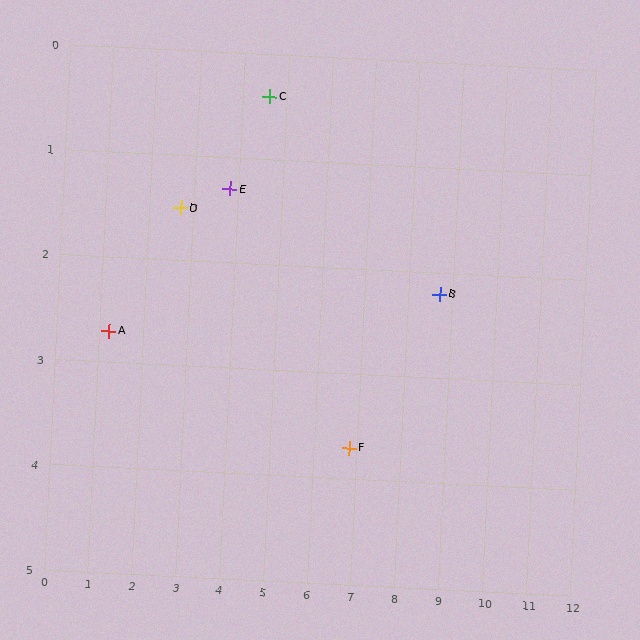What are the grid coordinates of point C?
Point C is at approximately (4.6, 0.4).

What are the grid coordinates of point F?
Point F is at approximately (6.8, 3.7).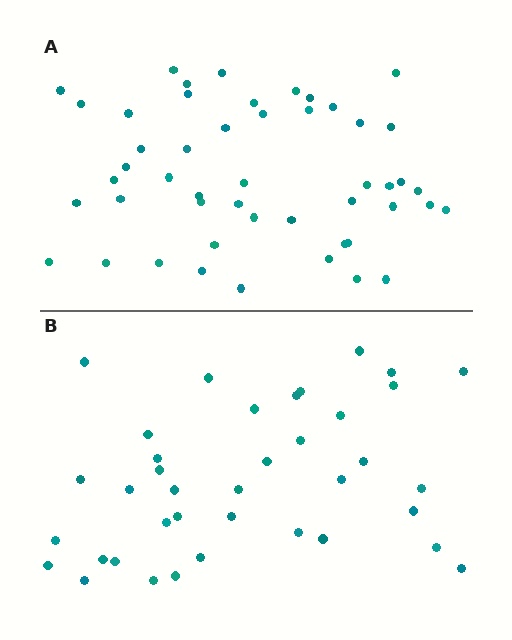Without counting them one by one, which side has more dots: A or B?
Region A (the top region) has more dots.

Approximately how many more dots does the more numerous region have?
Region A has roughly 12 or so more dots than region B.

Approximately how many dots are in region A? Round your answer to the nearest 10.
About 50 dots. (The exact count is 49, which rounds to 50.)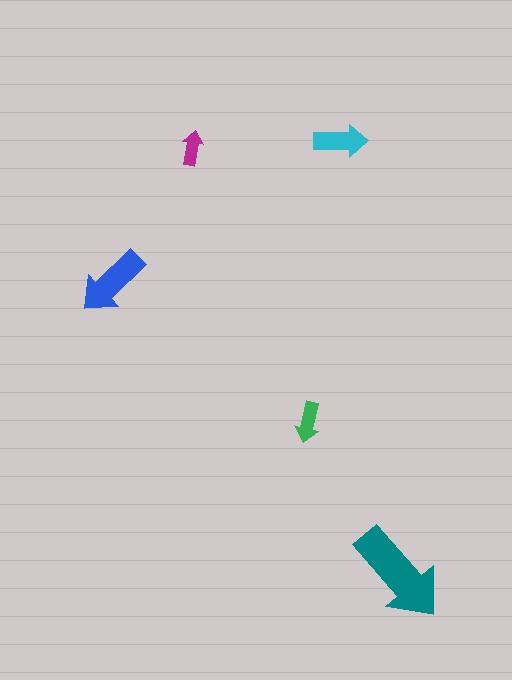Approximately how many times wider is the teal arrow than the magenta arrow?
About 3 times wider.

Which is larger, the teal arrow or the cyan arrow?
The teal one.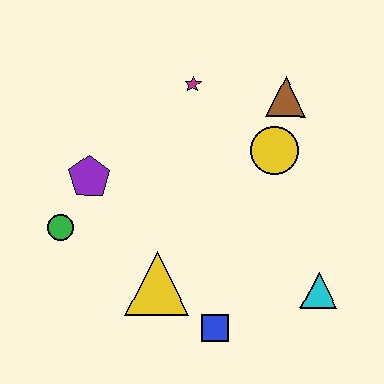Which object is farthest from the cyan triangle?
The green circle is farthest from the cyan triangle.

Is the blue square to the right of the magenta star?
Yes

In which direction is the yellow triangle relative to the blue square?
The yellow triangle is to the left of the blue square.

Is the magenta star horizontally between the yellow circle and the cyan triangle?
No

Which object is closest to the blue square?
The yellow triangle is closest to the blue square.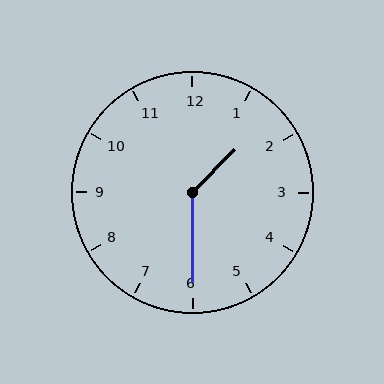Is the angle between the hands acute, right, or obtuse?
It is obtuse.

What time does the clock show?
1:30.